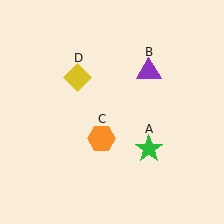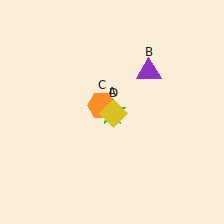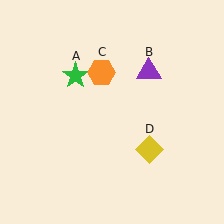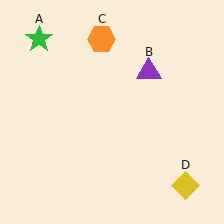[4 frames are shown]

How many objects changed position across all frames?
3 objects changed position: green star (object A), orange hexagon (object C), yellow diamond (object D).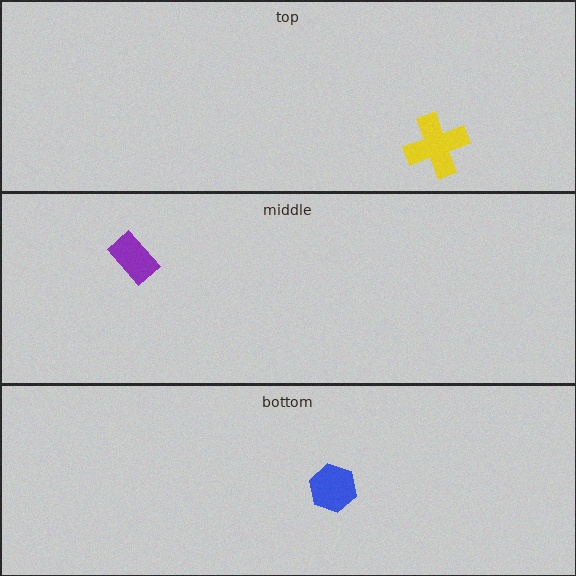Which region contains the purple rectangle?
The middle region.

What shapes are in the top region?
The yellow cross.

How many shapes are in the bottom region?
1.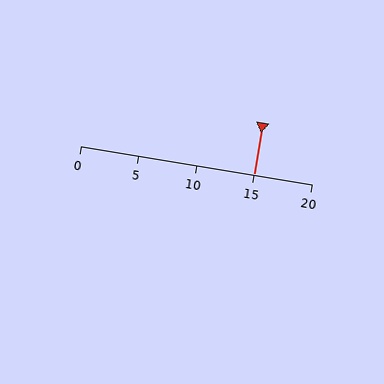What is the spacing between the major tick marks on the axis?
The major ticks are spaced 5 apart.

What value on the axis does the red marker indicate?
The marker indicates approximately 15.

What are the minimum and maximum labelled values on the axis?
The axis runs from 0 to 20.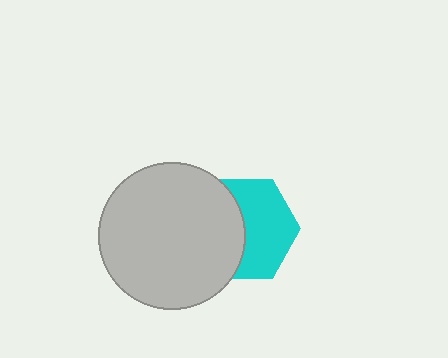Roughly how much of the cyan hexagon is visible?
About half of it is visible (roughly 55%).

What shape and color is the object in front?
The object in front is a light gray circle.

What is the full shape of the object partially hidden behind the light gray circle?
The partially hidden object is a cyan hexagon.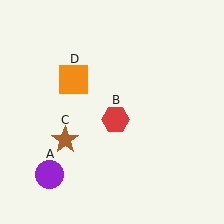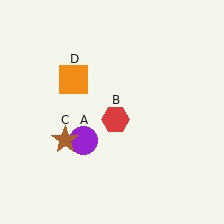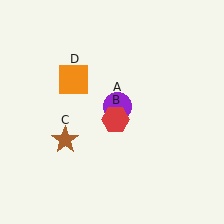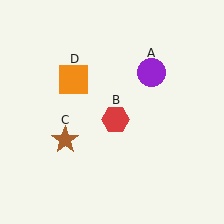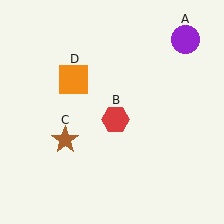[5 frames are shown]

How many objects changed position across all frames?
1 object changed position: purple circle (object A).